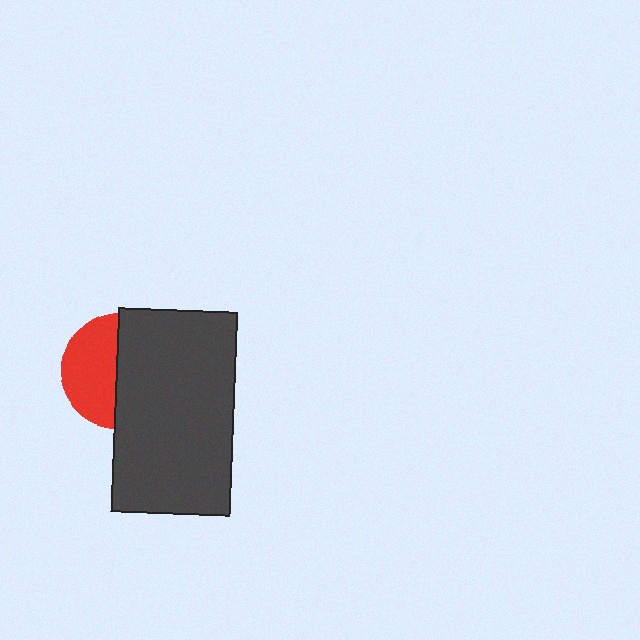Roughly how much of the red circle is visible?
About half of it is visible (roughly 47%).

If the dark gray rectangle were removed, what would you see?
You would see the complete red circle.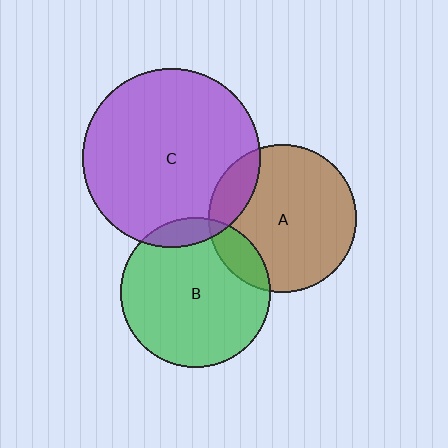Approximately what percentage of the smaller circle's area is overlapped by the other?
Approximately 15%.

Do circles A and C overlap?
Yes.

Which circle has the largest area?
Circle C (purple).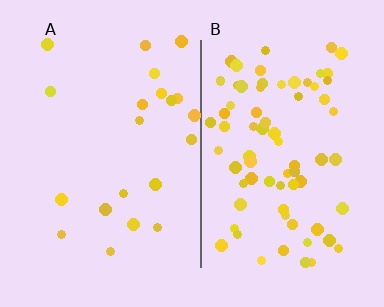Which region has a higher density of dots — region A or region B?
B (the right).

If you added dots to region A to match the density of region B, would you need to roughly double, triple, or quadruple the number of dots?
Approximately quadruple.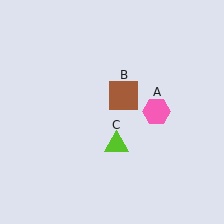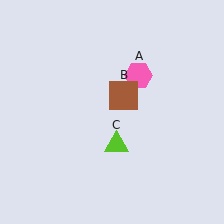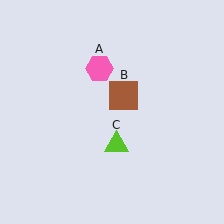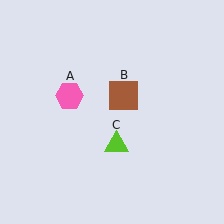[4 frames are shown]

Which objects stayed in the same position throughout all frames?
Brown square (object B) and lime triangle (object C) remained stationary.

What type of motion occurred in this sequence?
The pink hexagon (object A) rotated counterclockwise around the center of the scene.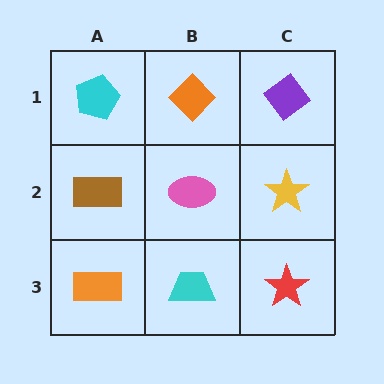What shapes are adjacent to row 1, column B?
A pink ellipse (row 2, column B), a cyan pentagon (row 1, column A), a purple diamond (row 1, column C).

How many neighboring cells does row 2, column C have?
3.